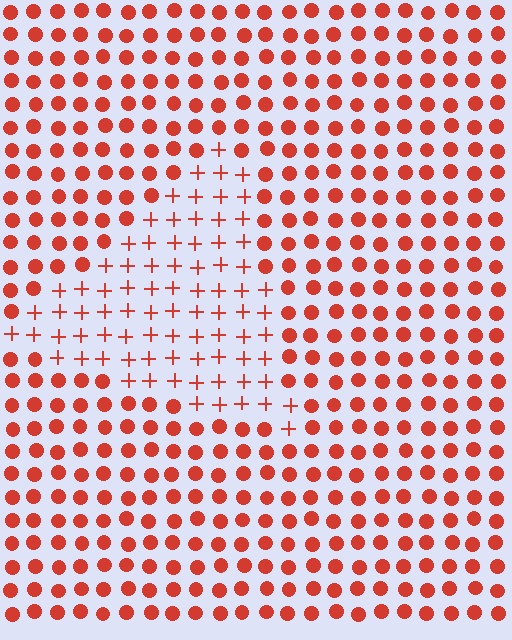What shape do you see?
I see a triangle.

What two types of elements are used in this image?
The image uses plus signs inside the triangle region and circles outside it.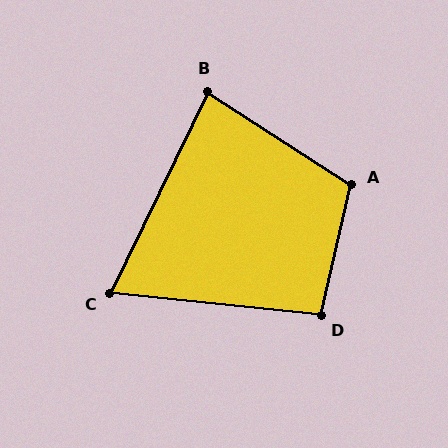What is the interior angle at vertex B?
Approximately 83 degrees (acute).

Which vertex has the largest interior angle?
A, at approximately 110 degrees.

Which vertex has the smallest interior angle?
C, at approximately 70 degrees.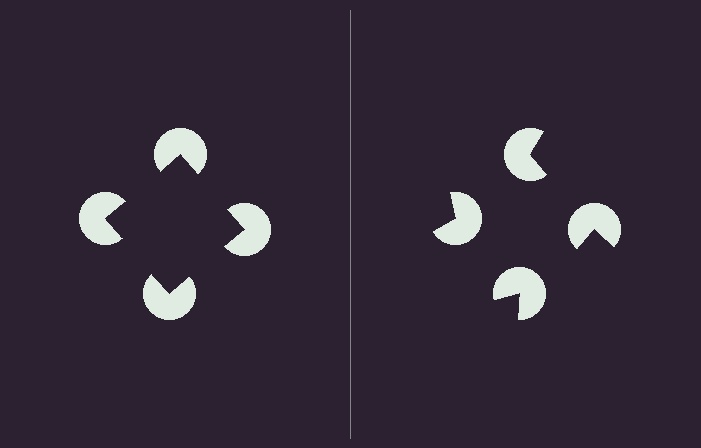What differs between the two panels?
The pac-man discs are positioned identically on both sides; only the wedge orientations differ. On the left they align to a square; on the right they are misaligned.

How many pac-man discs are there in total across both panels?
8 — 4 on each side.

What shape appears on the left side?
An illusory square.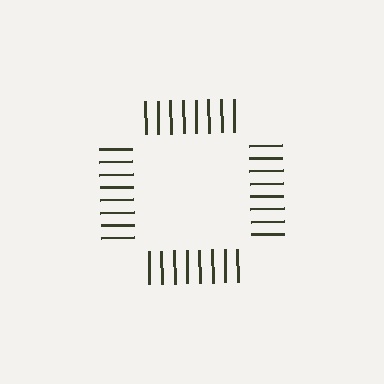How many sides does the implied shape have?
4 sides — the line-ends trace a square.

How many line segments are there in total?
32 — 8 along each of the 4 edges.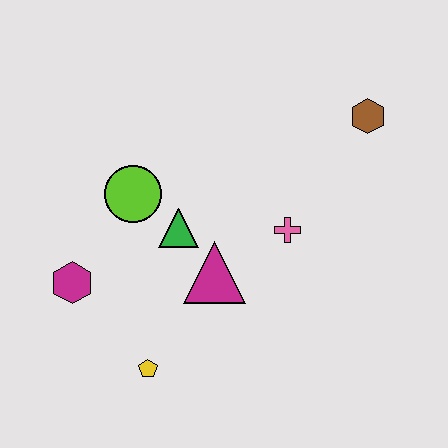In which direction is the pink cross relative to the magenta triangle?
The pink cross is to the right of the magenta triangle.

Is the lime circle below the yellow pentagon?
No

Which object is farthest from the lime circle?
The brown hexagon is farthest from the lime circle.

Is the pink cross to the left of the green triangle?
No